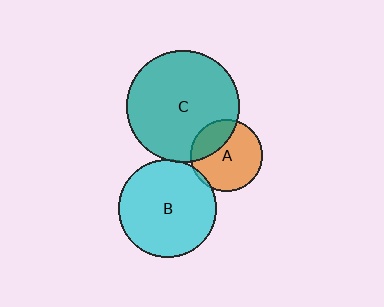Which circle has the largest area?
Circle C (teal).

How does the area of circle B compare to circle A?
Approximately 1.8 times.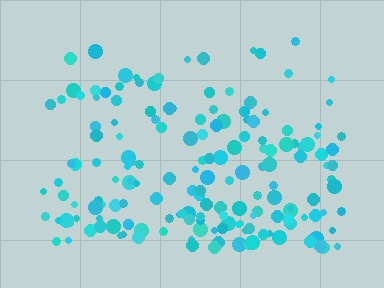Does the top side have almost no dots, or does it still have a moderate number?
Still a moderate number, just noticeably fewer than the bottom.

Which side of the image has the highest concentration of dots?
The bottom.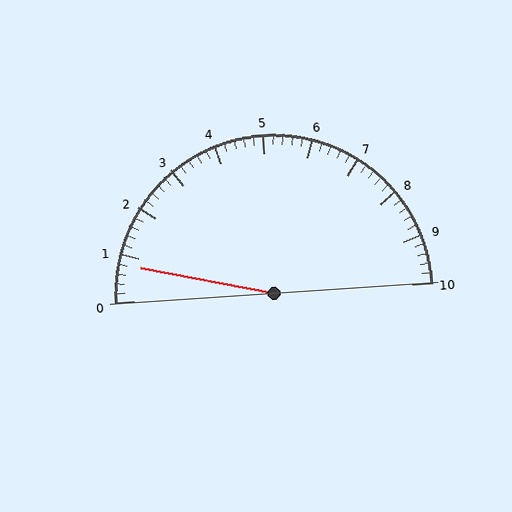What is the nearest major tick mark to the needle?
The nearest major tick mark is 1.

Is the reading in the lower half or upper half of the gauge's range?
The reading is in the lower half of the range (0 to 10).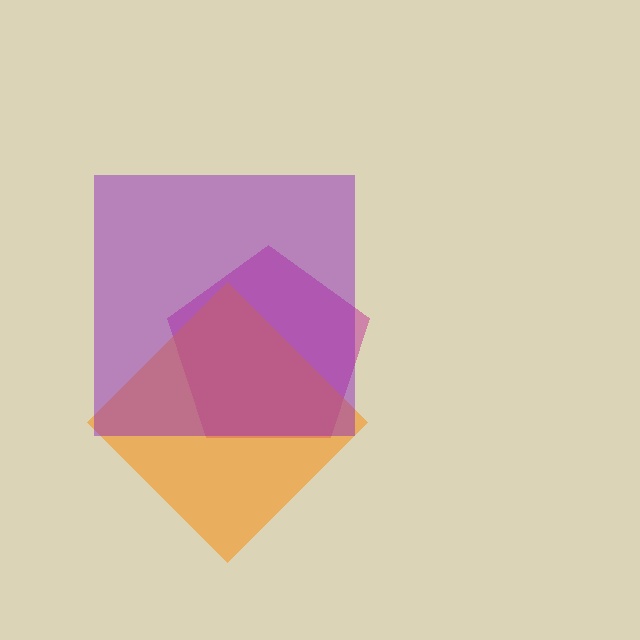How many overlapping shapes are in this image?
There are 3 overlapping shapes in the image.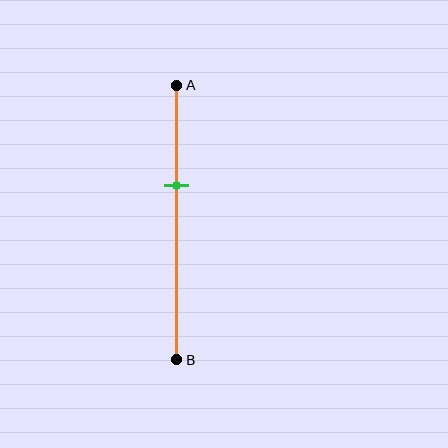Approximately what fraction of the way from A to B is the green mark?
The green mark is approximately 35% of the way from A to B.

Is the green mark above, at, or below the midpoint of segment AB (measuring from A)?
The green mark is above the midpoint of segment AB.